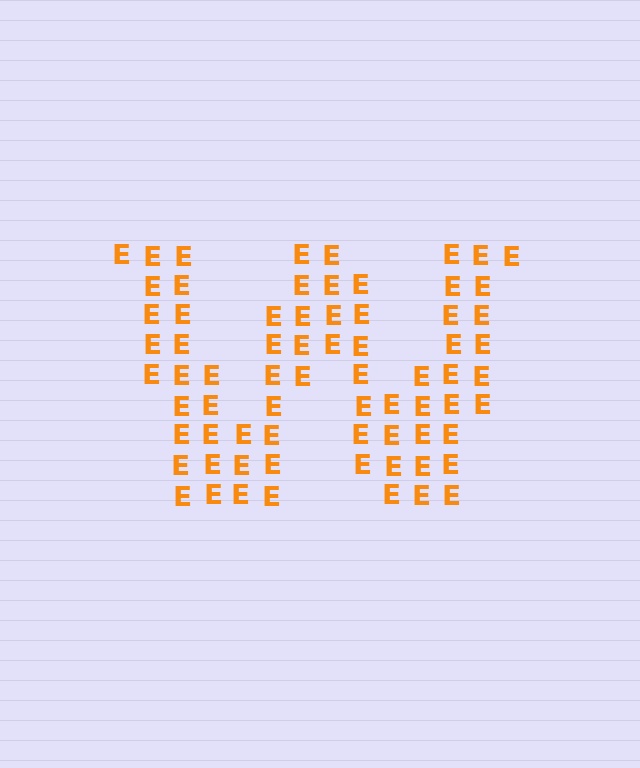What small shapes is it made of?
It is made of small letter E's.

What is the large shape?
The large shape is the letter W.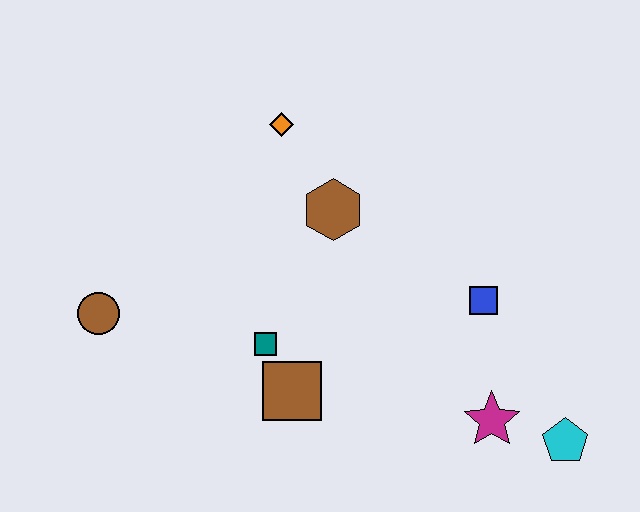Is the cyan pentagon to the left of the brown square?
No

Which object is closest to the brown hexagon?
The orange diamond is closest to the brown hexagon.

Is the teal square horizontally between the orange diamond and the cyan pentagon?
No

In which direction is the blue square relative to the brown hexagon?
The blue square is to the right of the brown hexagon.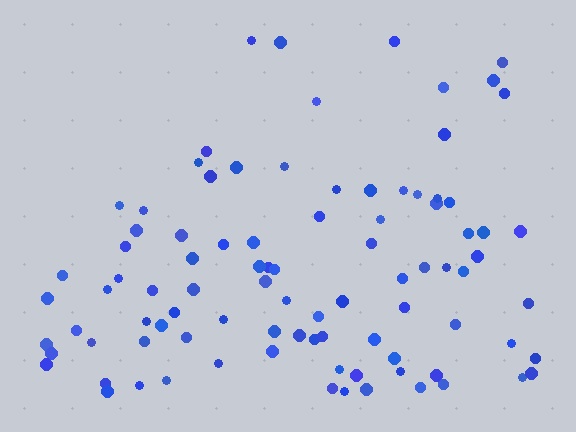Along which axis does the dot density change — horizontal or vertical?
Vertical.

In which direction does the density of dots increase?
From top to bottom, with the bottom side densest.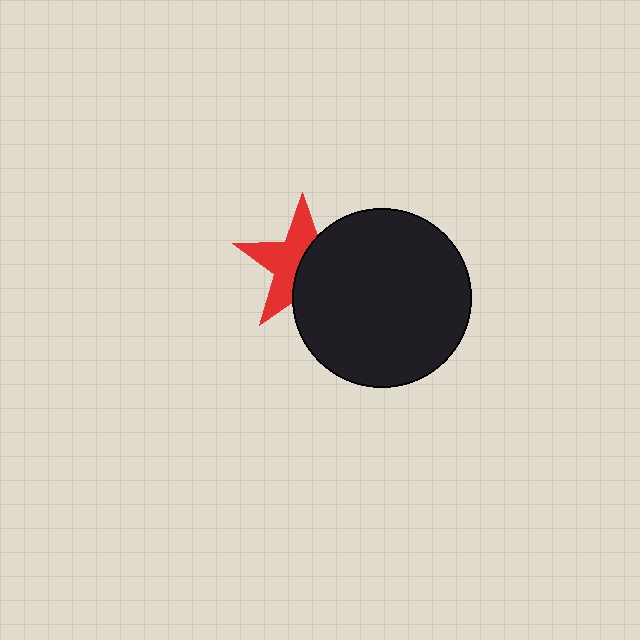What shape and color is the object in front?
The object in front is a black circle.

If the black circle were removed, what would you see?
You would see the complete red star.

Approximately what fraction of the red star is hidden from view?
Roughly 48% of the red star is hidden behind the black circle.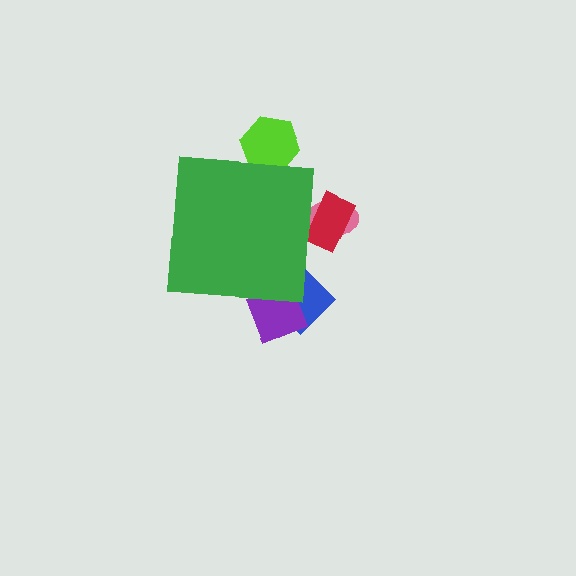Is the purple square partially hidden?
Yes, the purple square is partially hidden behind the green square.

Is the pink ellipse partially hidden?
Yes, the pink ellipse is partially hidden behind the green square.